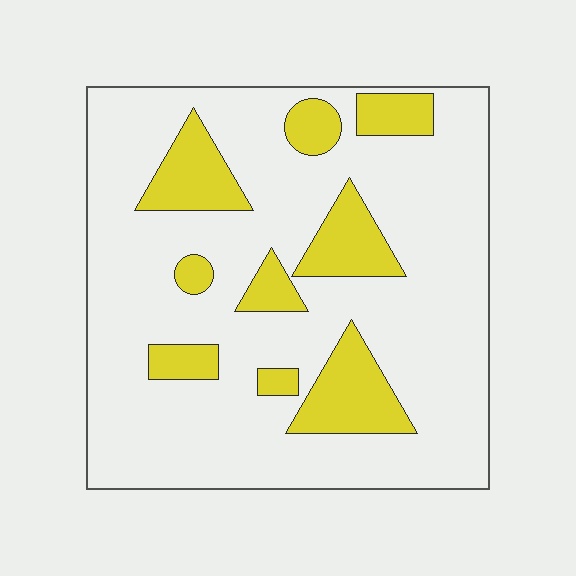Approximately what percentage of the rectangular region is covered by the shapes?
Approximately 20%.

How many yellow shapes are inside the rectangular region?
9.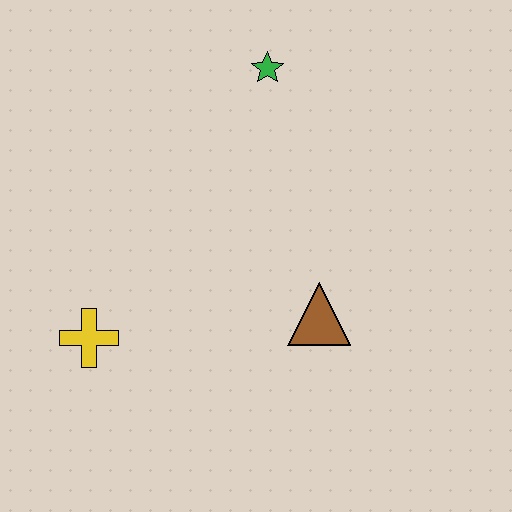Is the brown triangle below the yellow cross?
No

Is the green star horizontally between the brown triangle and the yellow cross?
Yes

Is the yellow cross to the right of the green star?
No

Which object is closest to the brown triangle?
The yellow cross is closest to the brown triangle.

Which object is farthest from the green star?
The yellow cross is farthest from the green star.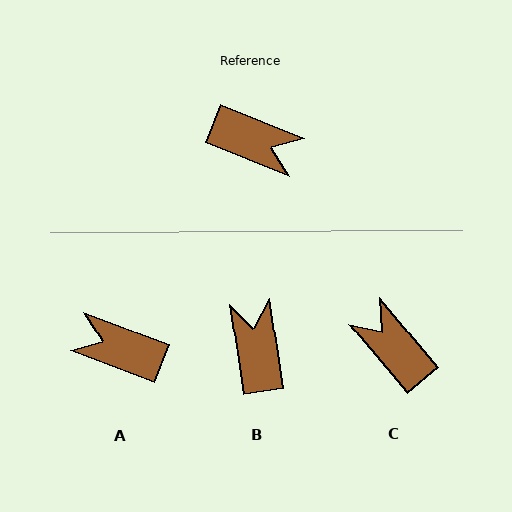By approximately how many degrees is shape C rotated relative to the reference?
Approximately 152 degrees counter-clockwise.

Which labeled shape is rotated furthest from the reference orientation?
A, about 179 degrees away.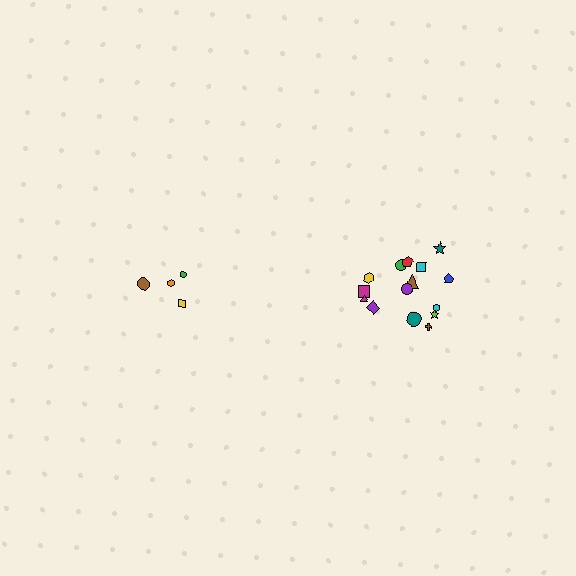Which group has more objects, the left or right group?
The right group.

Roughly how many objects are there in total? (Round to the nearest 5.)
Roughly 20 objects in total.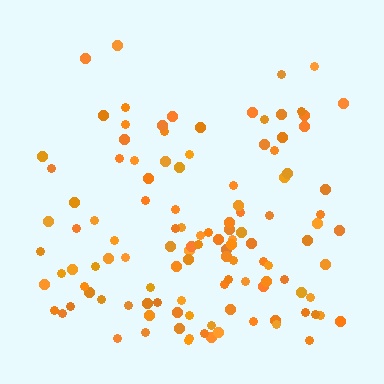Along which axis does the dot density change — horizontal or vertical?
Vertical.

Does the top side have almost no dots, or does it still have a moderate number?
Still a moderate number, just noticeably fewer than the bottom.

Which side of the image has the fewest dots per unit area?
The top.